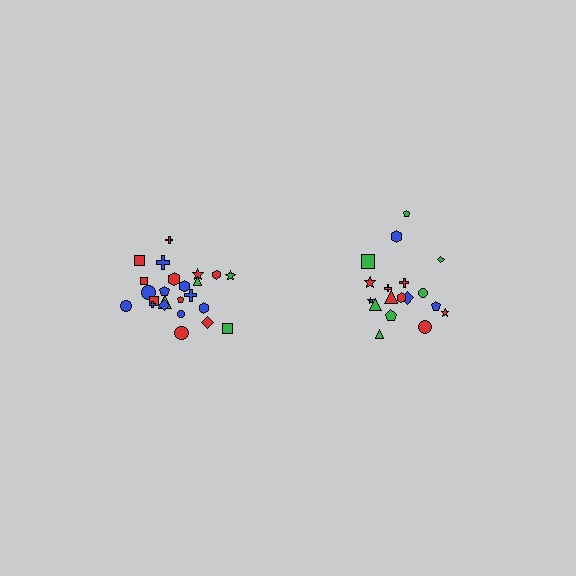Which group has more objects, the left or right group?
The left group.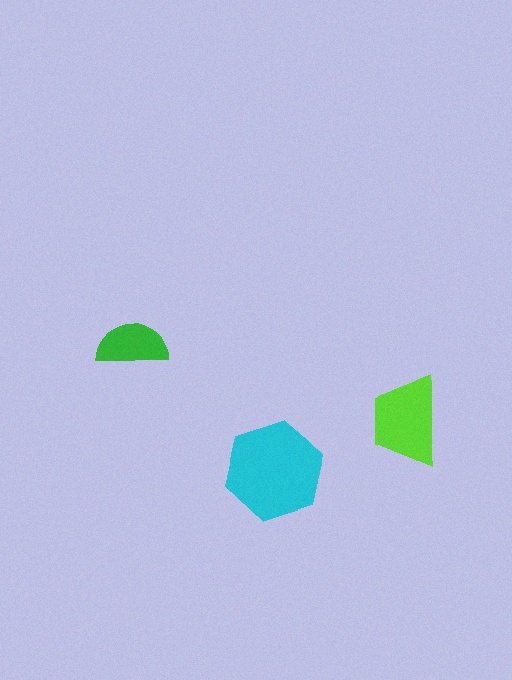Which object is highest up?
The green semicircle is topmost.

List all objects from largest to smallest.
The cyan hexagon, the lime trapezoid, the green semicircle.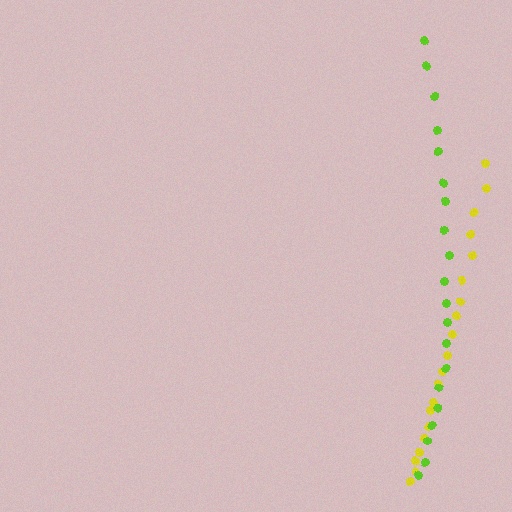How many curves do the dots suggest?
There are 2 distinct paths.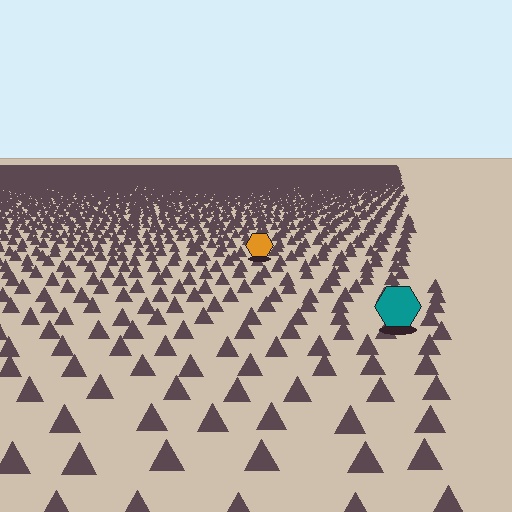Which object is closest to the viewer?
The teal hexagon is closest. The texture marks near it are larger and more spread out.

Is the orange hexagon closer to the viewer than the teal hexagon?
No. The teal hexagon is closer — you can tell from the texture gradient: the ground texture is coarser near it.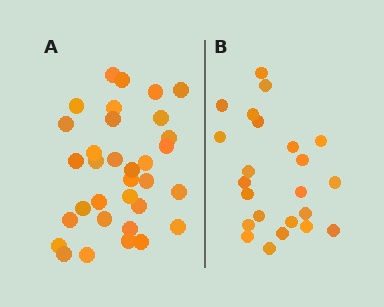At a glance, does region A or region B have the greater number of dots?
Region A (the left region) has more dots.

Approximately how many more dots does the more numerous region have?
Region A has roughly 10 or so more dots than region B.